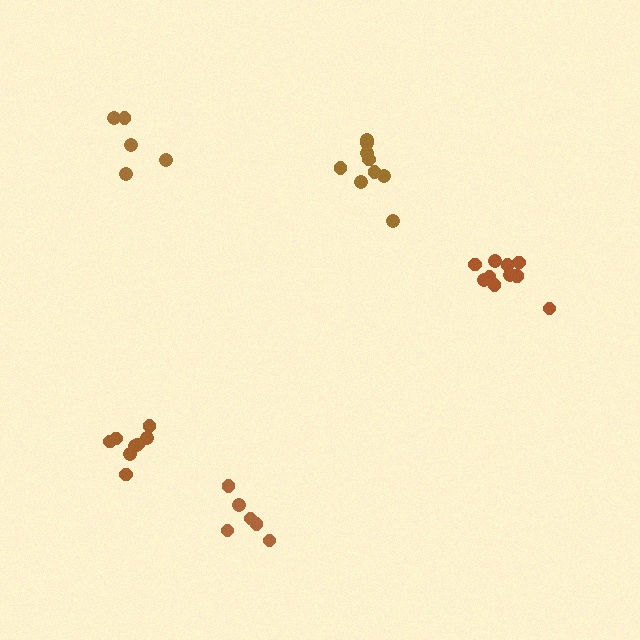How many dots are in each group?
Group 1: 8 dots, Group 2: 5 dots, Group 3: 9 dots, Group 4: 11 dots, Group 5: 6 dots (39 total).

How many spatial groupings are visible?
There are 5 spatial groupings.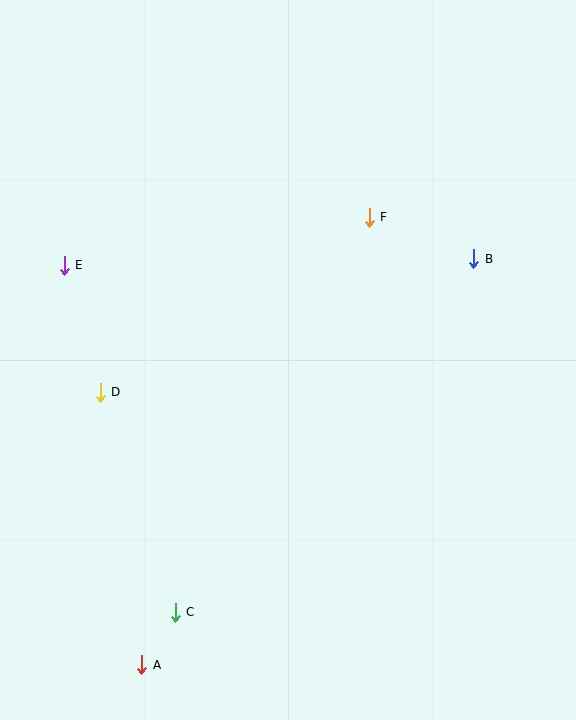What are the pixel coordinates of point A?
Point A is at (142, 665).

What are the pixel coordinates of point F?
Point F is at (369, 217).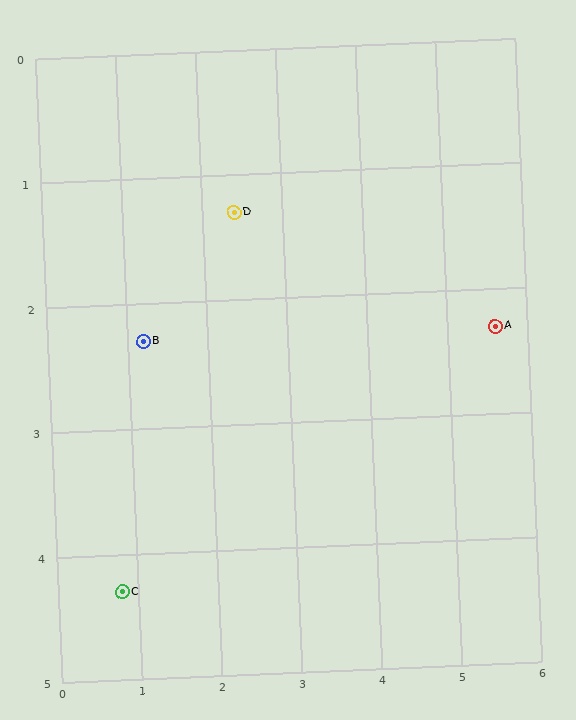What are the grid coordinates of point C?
Point C is at approximately (0.8, 4.3).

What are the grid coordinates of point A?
Point A is at approximately (5.6, 2.3).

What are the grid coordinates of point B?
Point B is at approximately (1.2, 2.3).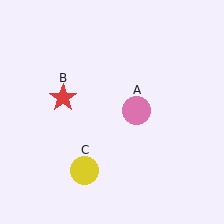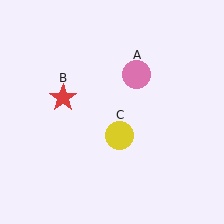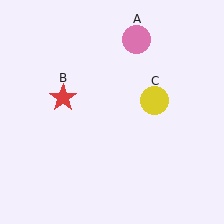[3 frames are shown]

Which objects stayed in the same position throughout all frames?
Red star (object B) remained stationary.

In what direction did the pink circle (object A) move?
The pink circle (object A) moved up.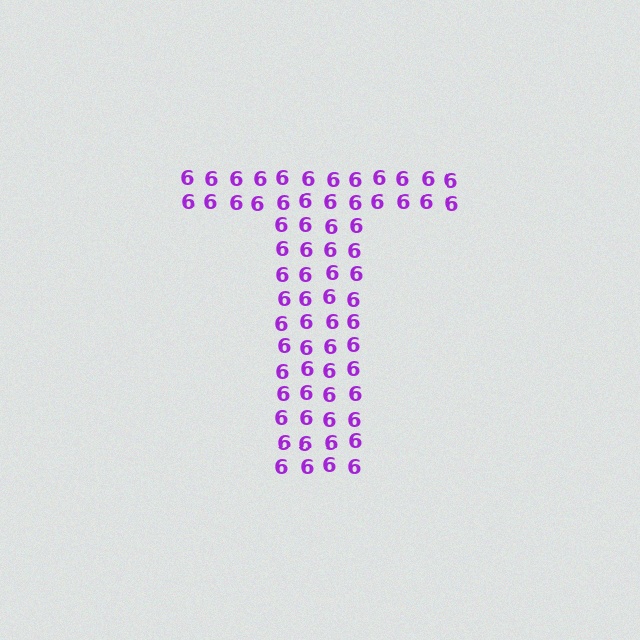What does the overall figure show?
The overall figure shows the letter T.